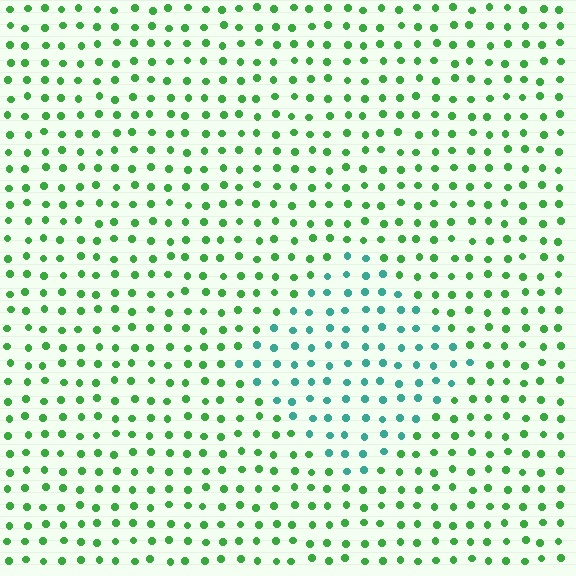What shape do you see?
I see a diamond.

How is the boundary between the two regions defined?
The boundary is defined purely by a slight shift in hue (about 46 degrees). Spacing, size, and orientation are identical on both sides.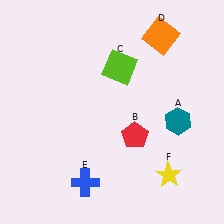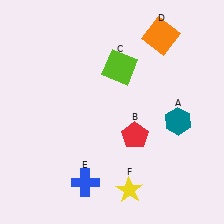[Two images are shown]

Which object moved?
The yellow star (F) moved left.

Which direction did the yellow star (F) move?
The yellow star (F) moved left.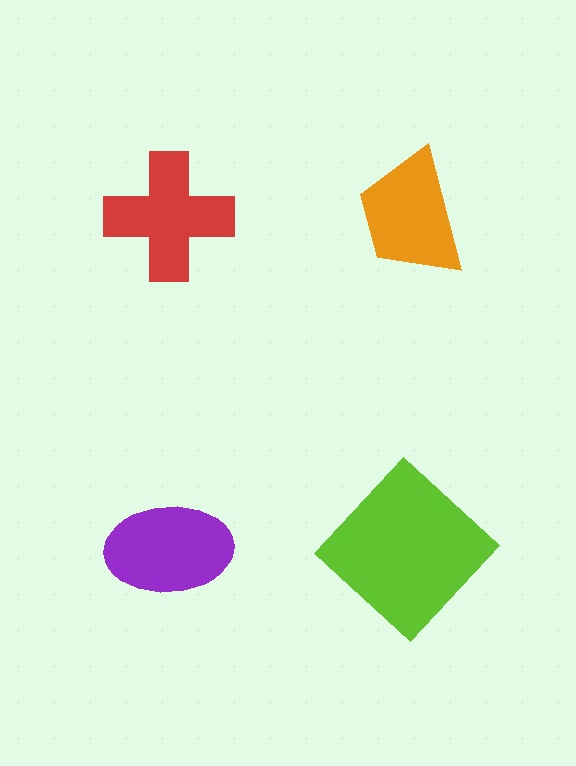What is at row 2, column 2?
A lime diamond.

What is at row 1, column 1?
A red cross.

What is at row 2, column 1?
A purple ellipse.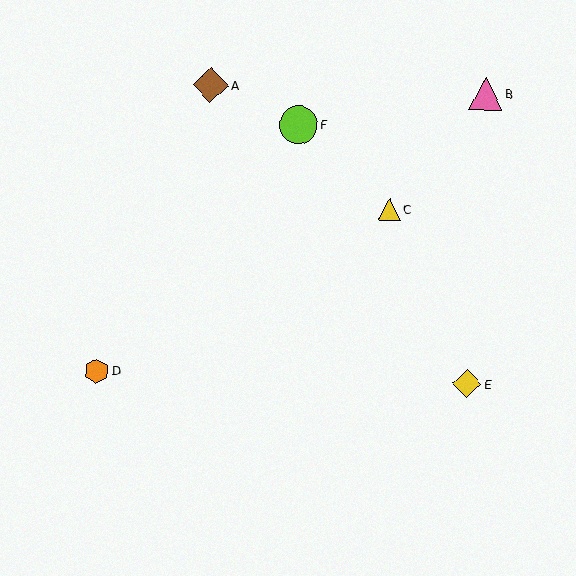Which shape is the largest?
The lime circle (labeled F) is the largest.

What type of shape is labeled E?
Shape E is a yellow diamond.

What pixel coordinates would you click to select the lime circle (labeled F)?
Click at (298, 124) to select the lime circle F.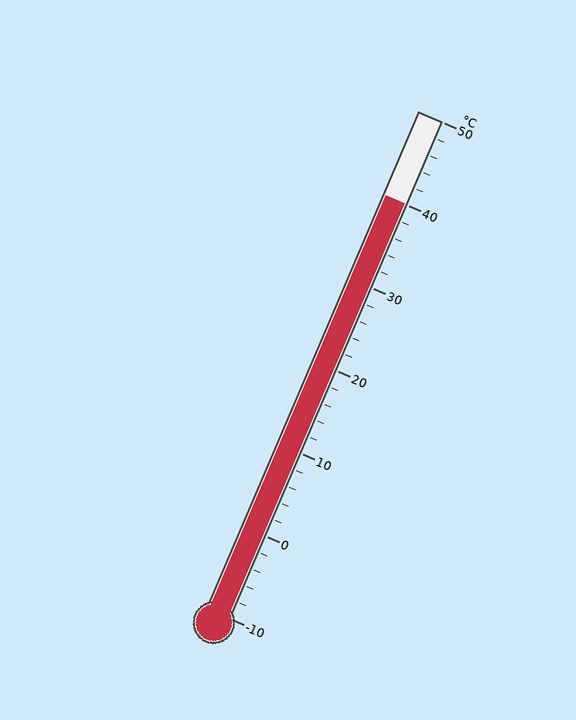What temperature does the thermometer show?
The thermometer shows approximately 40°C.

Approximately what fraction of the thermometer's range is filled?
The thermometer is filled to approximately 85% of its range.